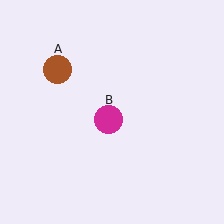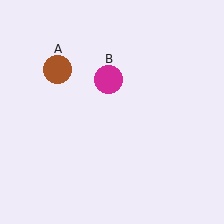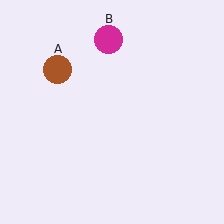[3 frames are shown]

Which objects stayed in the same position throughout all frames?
Brown circle (object A) remained stationary.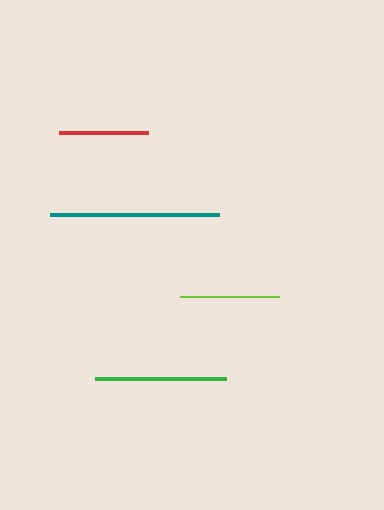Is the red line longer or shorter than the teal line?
The teal line is longer than the red line.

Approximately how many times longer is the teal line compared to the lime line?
The teal line is approximately 1.7 times the length of the lime line.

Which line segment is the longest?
The teal line is the longest at approximately 170 pixels.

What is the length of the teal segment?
The teal segment is approximately 170 pixels long.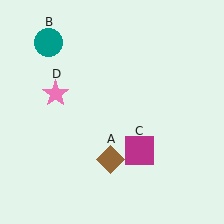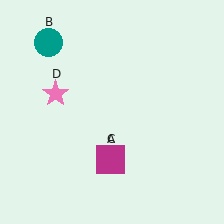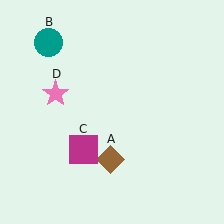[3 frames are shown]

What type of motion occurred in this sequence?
The magenta square (object C) rotated clockwise around the center of the scene.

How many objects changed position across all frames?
1 object changed position: magenta square (object C).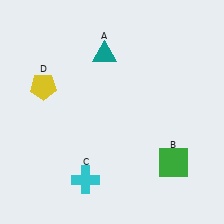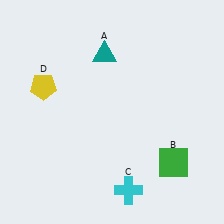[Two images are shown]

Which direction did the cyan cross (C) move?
The cyan cross (C) moved right.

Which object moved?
The cyan cross (C) moved right.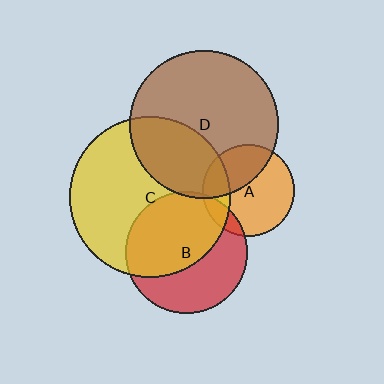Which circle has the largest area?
Circle C (yellow).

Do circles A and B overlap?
Yes.